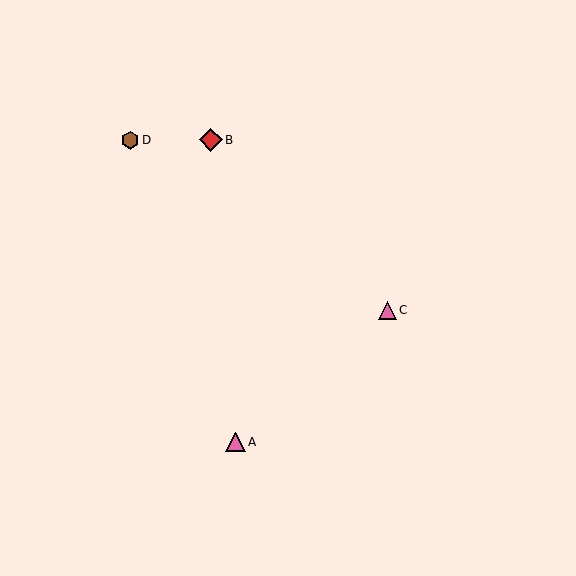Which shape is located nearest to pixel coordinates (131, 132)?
The brown hexagon (labeled D) at (130, 140) is nearest to that location.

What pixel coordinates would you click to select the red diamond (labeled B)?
Click at (211, 140) to select the red diamond B.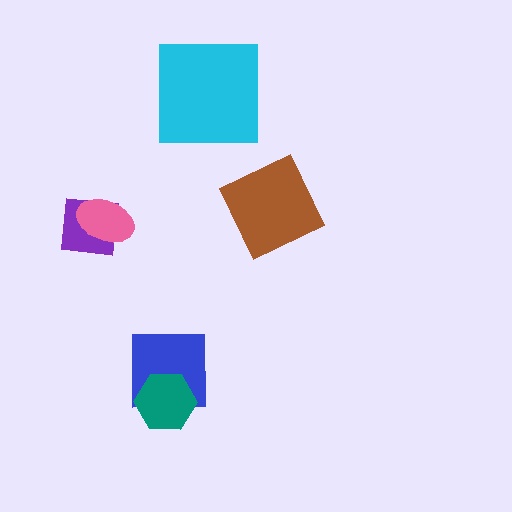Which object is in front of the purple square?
The pink ellipse is in front of the purple square.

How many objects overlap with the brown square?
0 objects overlap with the brown square.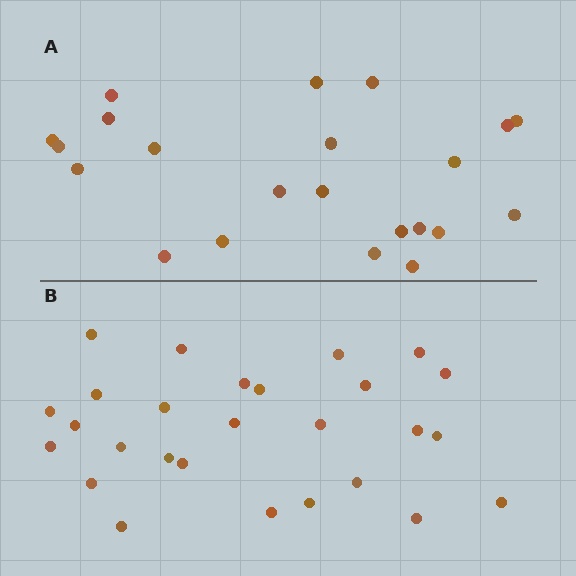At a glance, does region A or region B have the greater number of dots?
Region B (the bottom region) has more dots.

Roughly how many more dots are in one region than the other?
Region B has about 5 more dots than region A.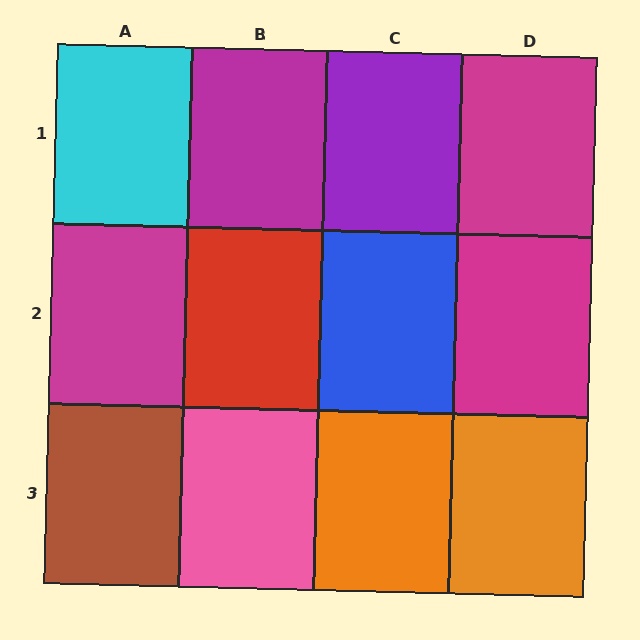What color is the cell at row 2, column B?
Red.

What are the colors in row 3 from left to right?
Brown, pink, orange, orange.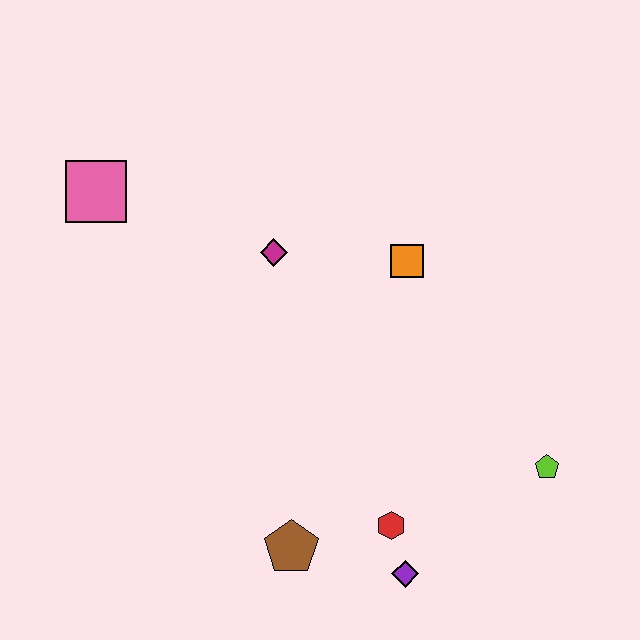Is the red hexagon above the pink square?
No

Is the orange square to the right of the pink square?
Yes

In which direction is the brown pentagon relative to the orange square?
The brown pentagon is below the orange square.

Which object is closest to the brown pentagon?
The red hexagon is closest to the brown pentagon.